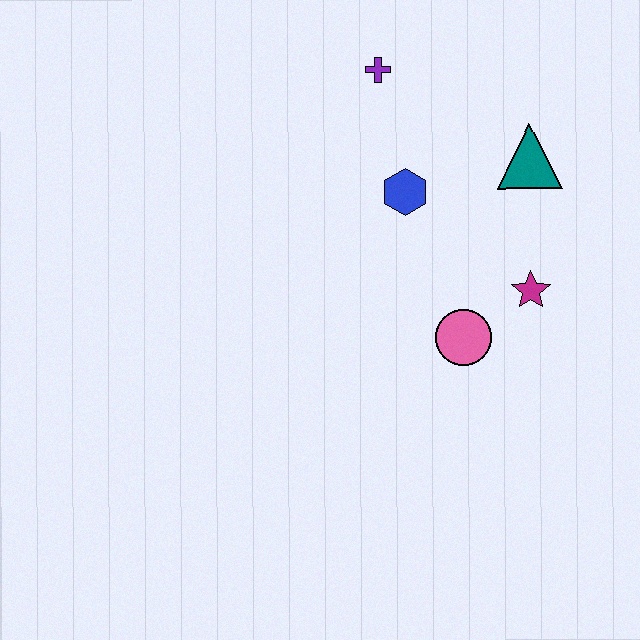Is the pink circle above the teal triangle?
No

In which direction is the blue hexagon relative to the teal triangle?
The blue hexagon is to the left of the teal triangle.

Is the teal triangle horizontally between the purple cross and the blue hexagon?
No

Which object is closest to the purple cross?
The blue hexagon is closest to the purple cross.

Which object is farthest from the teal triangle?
The pink circle is farthest from the teal triangle.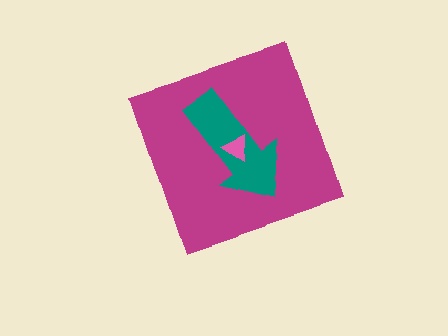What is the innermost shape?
The pink triangle.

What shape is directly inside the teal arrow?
The pink triangle.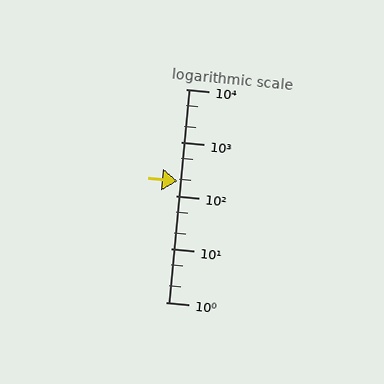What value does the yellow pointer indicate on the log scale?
The pointer indicates approximately 190.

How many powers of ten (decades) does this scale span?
The scale spans 4 decades, from 1 to 10000.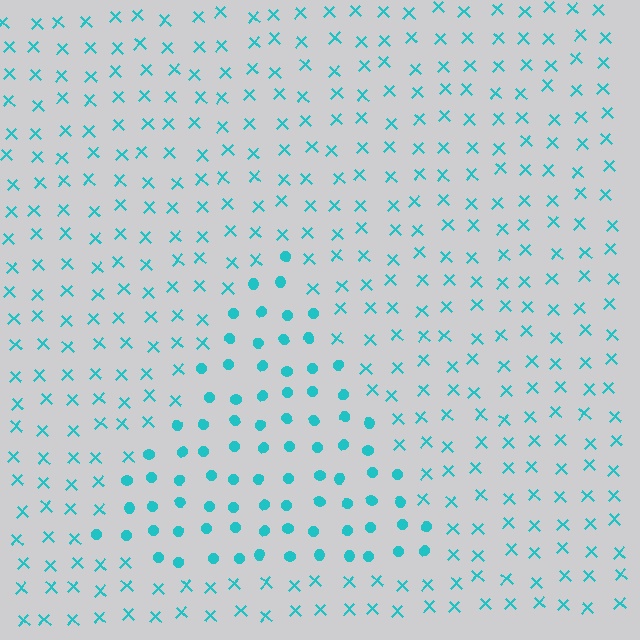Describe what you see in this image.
The image is filled with small cyan elements arranged in a uniform grid. A triangle-shaped region contains circles, while the surrounding area contains X marks. The boundary is defined purely by the change in element shape.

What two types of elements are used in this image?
The image uses circles inside the triangle region and X marks outside it.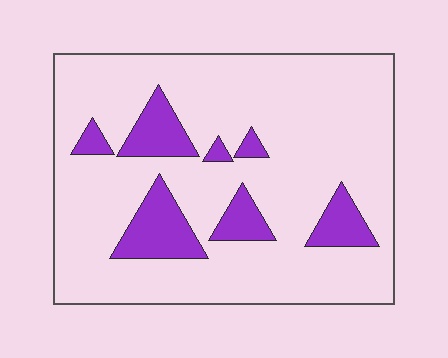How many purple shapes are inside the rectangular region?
7.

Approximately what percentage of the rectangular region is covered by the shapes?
Approximately 15%.